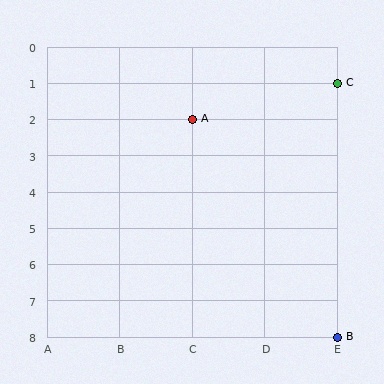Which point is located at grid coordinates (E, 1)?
Point C is at (E, 1).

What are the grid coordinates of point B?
Point B is at grid coordinates (E, 8).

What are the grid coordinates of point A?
Point A is at grid coordinates (C, 2).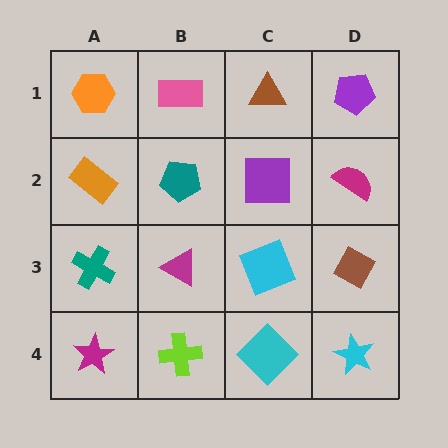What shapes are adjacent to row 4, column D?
A brown diamond (row 3, column D), a cyan diamond (row 4, column C).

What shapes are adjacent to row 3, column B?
A teal pentagon (row 2, column B), a lime cross (row 4, column B), a teal cross (row 3, column A), a cyan square (row 3, column C).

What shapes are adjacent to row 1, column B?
A teal pentagon (row 2, column B), an orange hexagon (row 1, column A), a brown triangle (row 1, column C).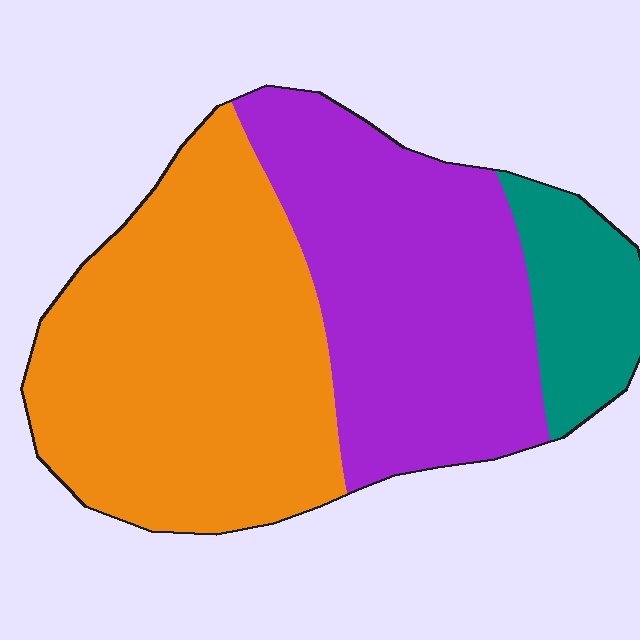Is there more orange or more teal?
Orange.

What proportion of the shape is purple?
Purple takes up about two fifths (2/5) of the shape.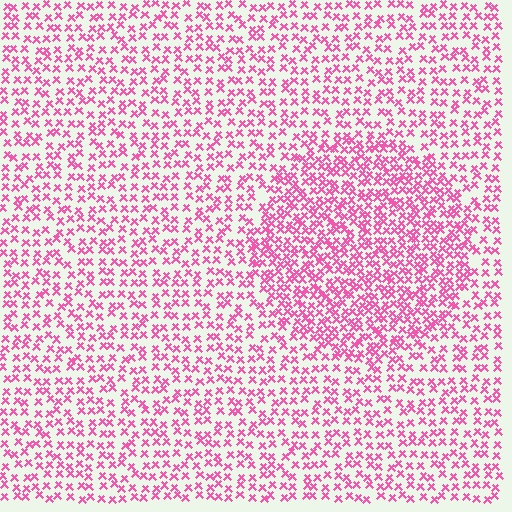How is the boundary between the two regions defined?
The boundary is defined by a change in element density (approximately 1.7x ratio). All elements are the same color, size, and shape.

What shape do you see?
I see a circle.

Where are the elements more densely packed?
The elements are more densely packed inside the circle boundary.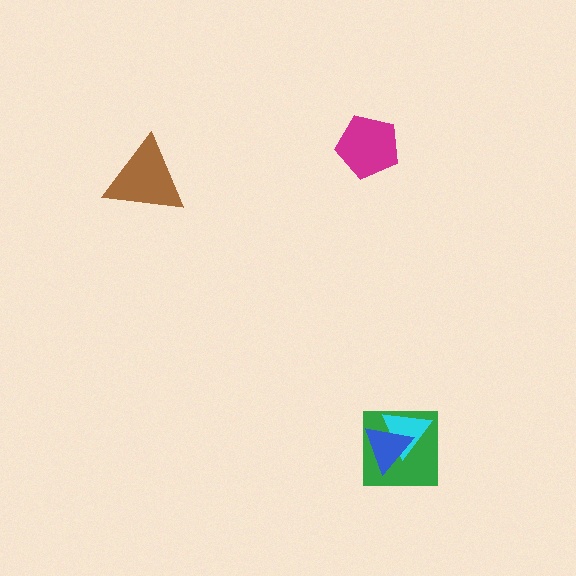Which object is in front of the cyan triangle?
The blue triangle is in front of the cyan triangle.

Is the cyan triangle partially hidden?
Yes, it is partially covered by another shape.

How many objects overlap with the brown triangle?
0 objects overlap with the brown triangle.